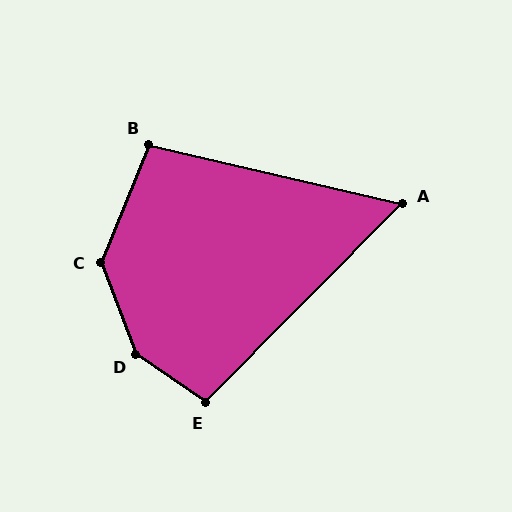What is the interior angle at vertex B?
Approximately 99 degrees (obtuse).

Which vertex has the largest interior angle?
D, at approximately 146 degrees.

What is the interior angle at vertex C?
Approximately 137 degrees (obtuse).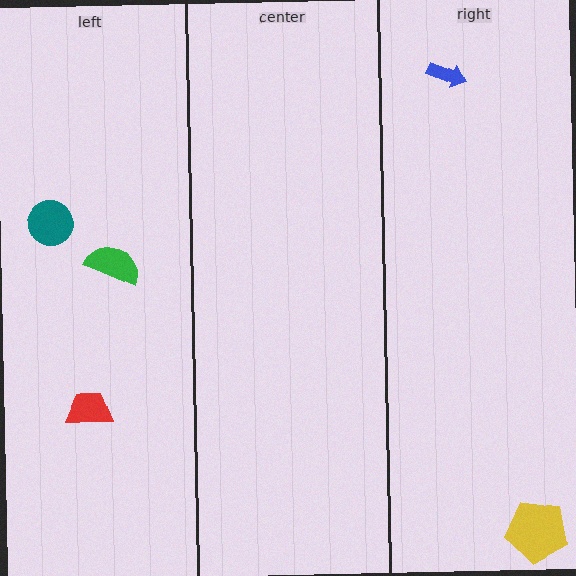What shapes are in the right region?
The yellow pentagon, the blue arrow.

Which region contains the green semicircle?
The left region.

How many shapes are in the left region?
3.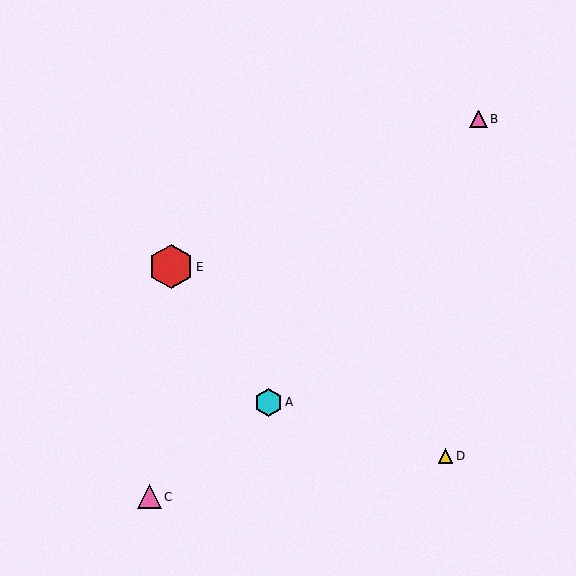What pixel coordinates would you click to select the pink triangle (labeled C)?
Click at (149, 497) to select the pink triangle C.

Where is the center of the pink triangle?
The center of the pink triangle is at (149, 497).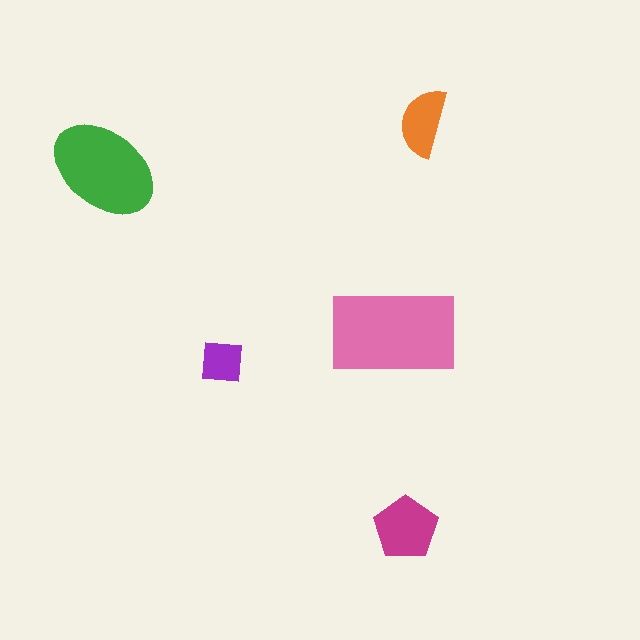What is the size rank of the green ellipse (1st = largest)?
2nd.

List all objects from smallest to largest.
The purple square, the orange semicircle, the magenta pentagon, the green ellipse, the pink rectangle.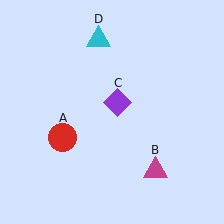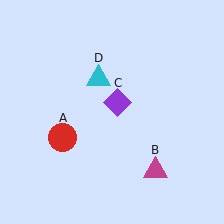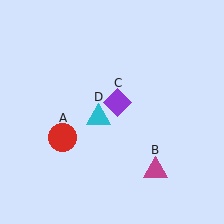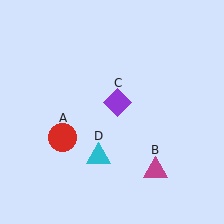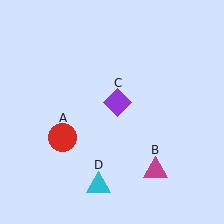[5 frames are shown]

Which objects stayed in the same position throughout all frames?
Red circle (object A) and magenta triangle (object B) and purple diamond (object C) remained stationary.